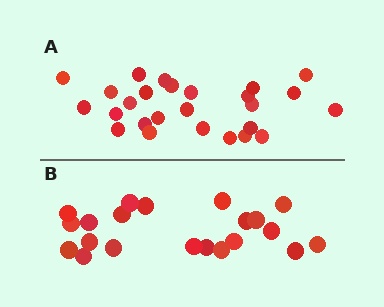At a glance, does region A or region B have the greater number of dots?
Region A (the top region) has more dots.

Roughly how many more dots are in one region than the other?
Region A has about 5 more dots than region B.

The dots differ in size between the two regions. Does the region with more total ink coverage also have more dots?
No. Region B has more total ink coverage because its dots are larger, but region A actually contains more individual dots. Total area can be misleading — the number of items is what matters here.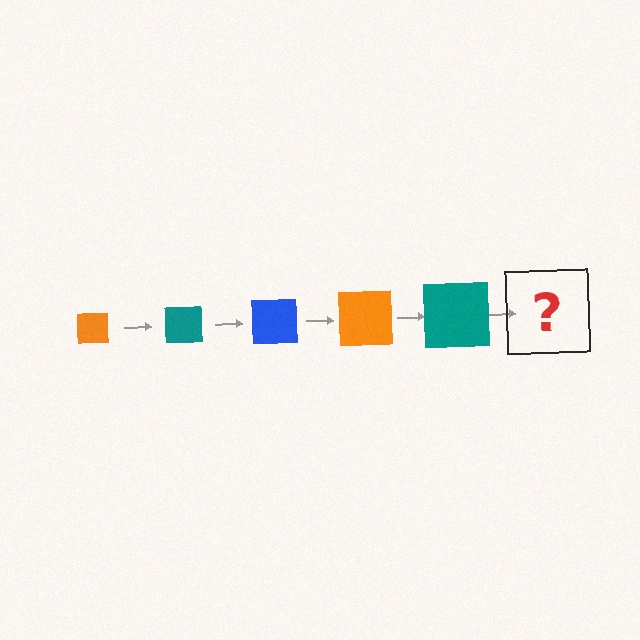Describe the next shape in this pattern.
It should be a blue square, larger than the previous one.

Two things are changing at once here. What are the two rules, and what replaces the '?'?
The two rules are that the square grows larger each step and the color cycles through orange, teal, and blue. The '?' should be a blue square, larger than the previous one.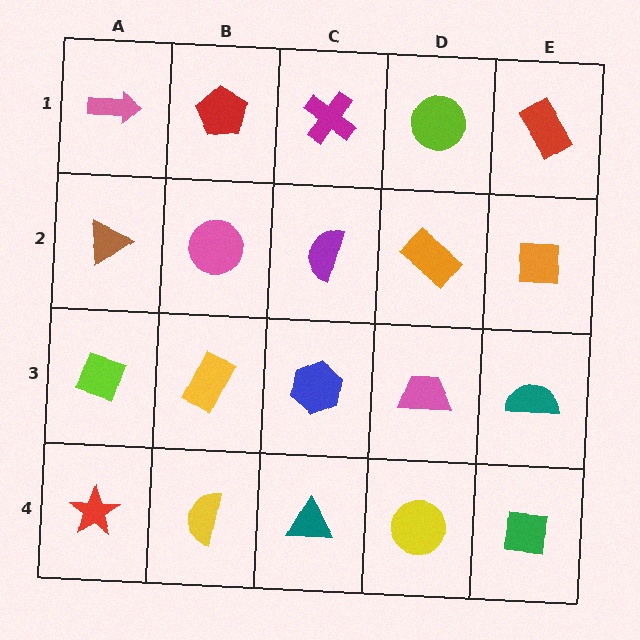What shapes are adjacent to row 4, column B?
A yellow rectangle (row 3, column B), a red star (row 4, column A), a teal triangle (row 4, column C).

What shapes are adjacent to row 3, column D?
An orange rectangle (row 2, column D), a yellow circle (row 4, column D), a blue hexagon (row 3, column C), a teal semicircle (row 3, column E).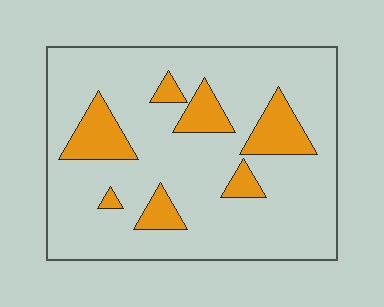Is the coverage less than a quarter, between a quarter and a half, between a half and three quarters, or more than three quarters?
Less than a quarter.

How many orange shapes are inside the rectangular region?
7.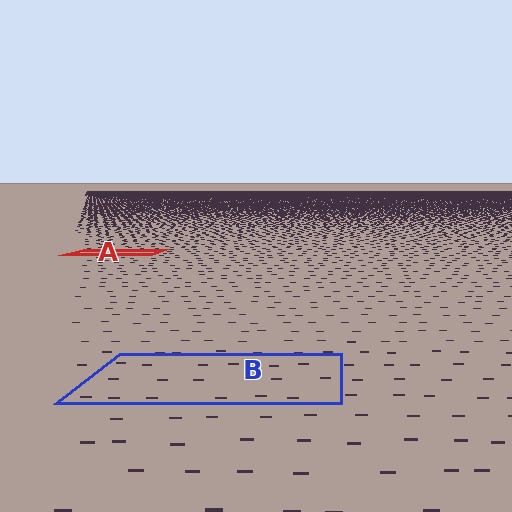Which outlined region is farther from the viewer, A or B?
Region A is farther from the viewer — the texture elements inside it appear smaller and more densely packed.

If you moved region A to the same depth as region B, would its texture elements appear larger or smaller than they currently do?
They would appear larger. At a closer depth, the same texture elements are projected at a bigger on-screen size.